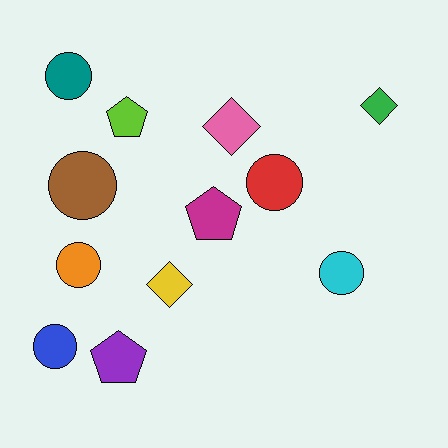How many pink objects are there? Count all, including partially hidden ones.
There is 1 pink object.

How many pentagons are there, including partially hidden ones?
There are 3 pentagons.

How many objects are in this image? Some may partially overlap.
There are 12 objects.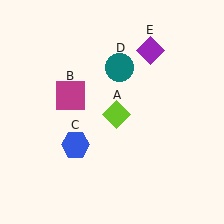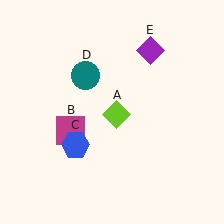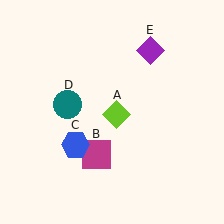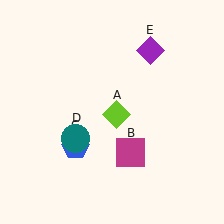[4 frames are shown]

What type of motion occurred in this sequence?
The magenta square (object B), teal circle (object D) rotated counterclockwise around the center of the scene.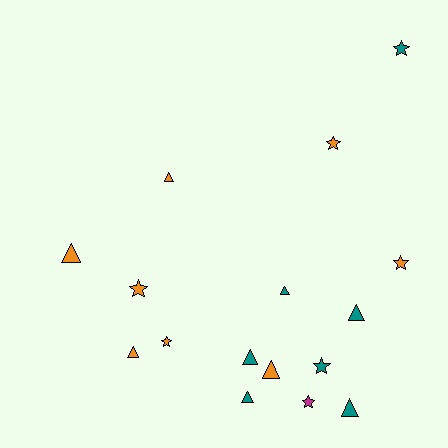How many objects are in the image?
There are 16 objects.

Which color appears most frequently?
Orange, with 8 objects.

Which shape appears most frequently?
Triangle, with 9 objects.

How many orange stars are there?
There are 4 orange stars.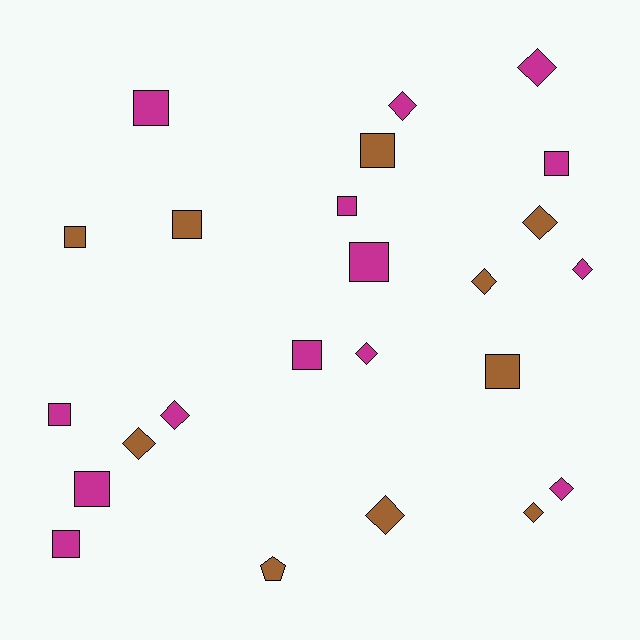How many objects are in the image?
There are 24 objects.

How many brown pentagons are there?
There is 1 brown pentagon.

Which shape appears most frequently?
Square, with 12 objects.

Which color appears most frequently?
Magenta, with 14 objects.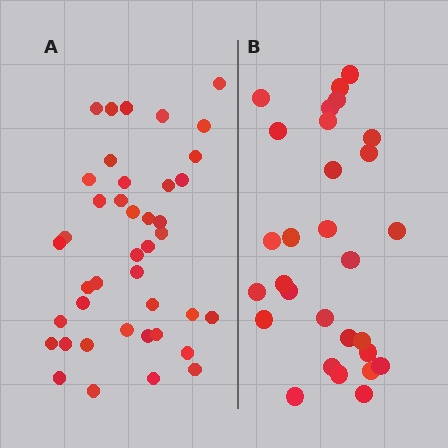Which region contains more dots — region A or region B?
Region A (the left region) has more dots.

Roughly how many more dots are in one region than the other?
Region A has roughly 12 or so more dots than region B.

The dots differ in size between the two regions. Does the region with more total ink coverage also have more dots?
No. Region B has more total ink coverage because its dots are larger, but region A actually contains more individual dots. Total area can be misleading — the number of items is what matters here.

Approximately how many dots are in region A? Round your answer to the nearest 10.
About 40 dots. (The exact count is 41, which rounds to 40.)